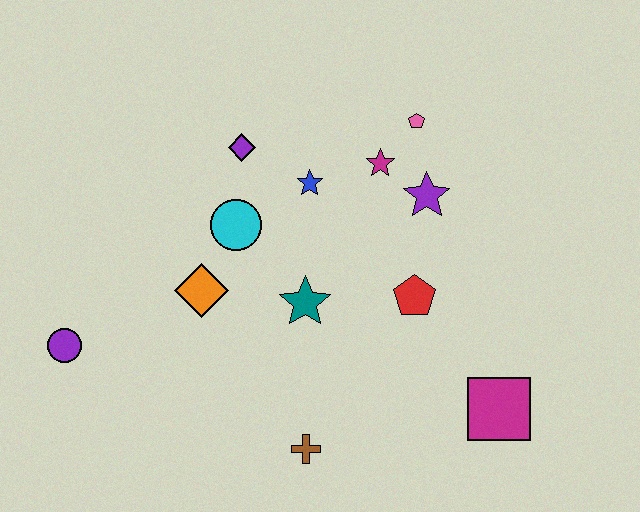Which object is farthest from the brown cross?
The pink pentagon is farthest from the brown cross.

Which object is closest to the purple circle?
The orange diamond is closest to the purple circle.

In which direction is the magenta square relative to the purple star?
The magenta square is below the purple star.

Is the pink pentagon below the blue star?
No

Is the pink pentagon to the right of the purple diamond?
Yes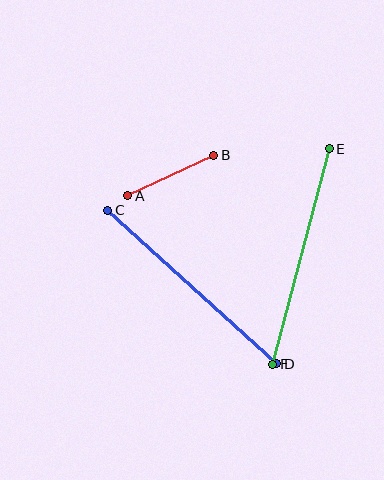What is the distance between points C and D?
The distance is approximately 229 pixels.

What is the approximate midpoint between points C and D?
The midpoint is at approximately (192, 287) pixels.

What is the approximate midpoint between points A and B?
The midpoint is at approximately (171, 176) pixels.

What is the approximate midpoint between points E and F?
The midpoint is at approximately (301, 257) pixels.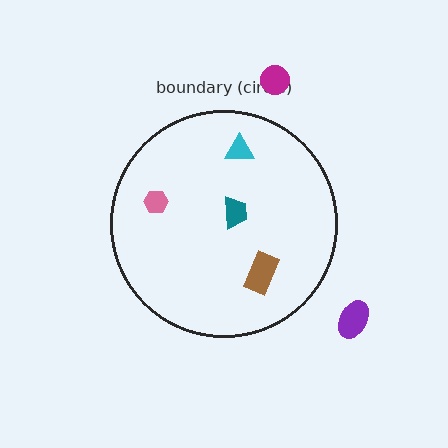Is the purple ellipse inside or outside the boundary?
Outside.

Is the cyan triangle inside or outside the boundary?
Inside.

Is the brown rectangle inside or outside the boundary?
Inside.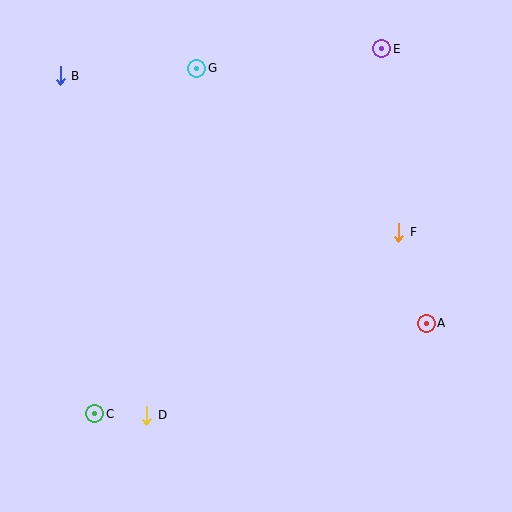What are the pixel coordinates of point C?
Point C is at (95, 414).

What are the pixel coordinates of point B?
Point B is at (60, 76).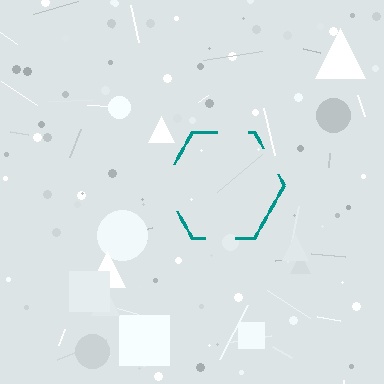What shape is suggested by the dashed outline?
The dashed outline suggests a hexagon.